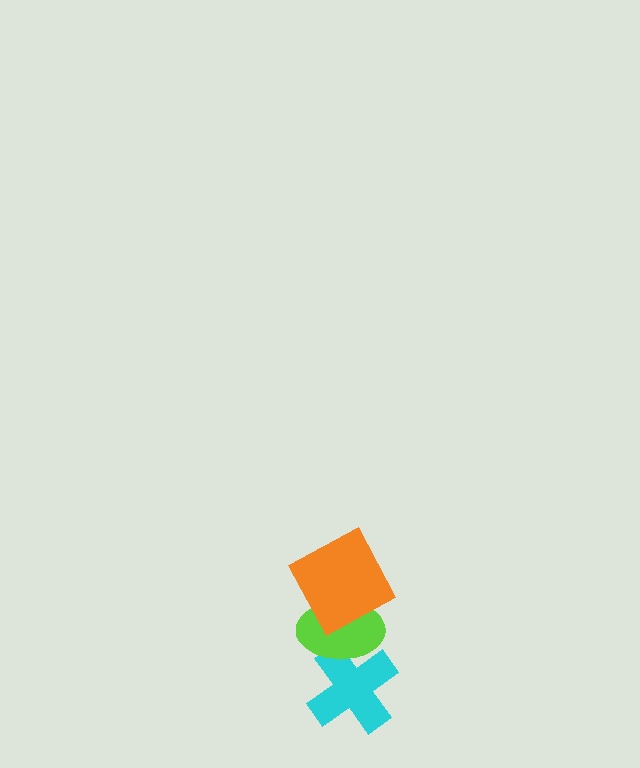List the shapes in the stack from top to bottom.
From top to bottom: the orange square, the lime ellipse, the cyan cross.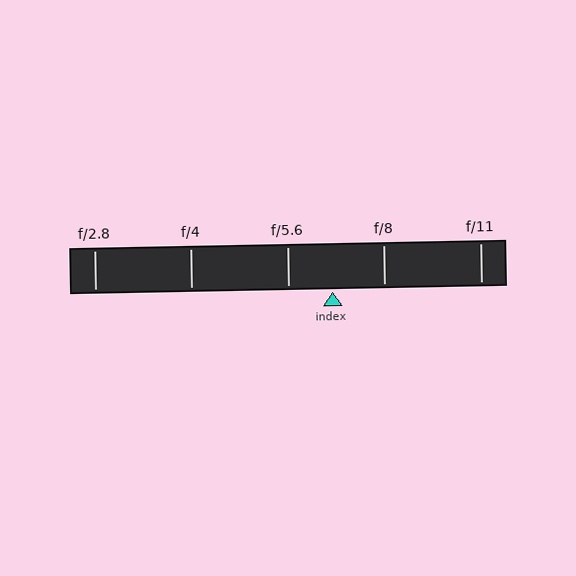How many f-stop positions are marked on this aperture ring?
There are 5 f-stop positions marked.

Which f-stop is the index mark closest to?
The index mark is closest to f/5.6.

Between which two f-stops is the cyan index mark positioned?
The index mark is between f/5.6 and f/8.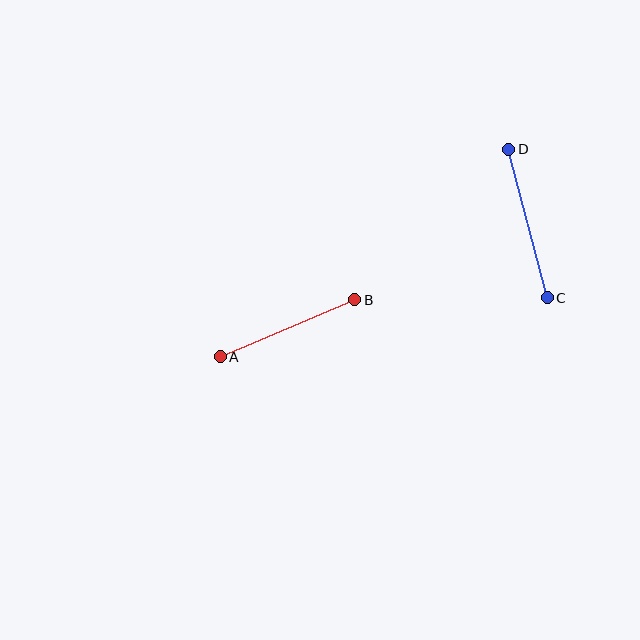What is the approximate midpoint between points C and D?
The midpoint is at approximately (528, 224) pixels.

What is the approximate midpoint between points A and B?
The midpoint is at approximately (288, 328) pixels.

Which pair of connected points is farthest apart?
Points C and D are farthest apart.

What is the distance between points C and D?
The distance is approximately 153 pixels.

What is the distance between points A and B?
The distance is approximately 146 pixels.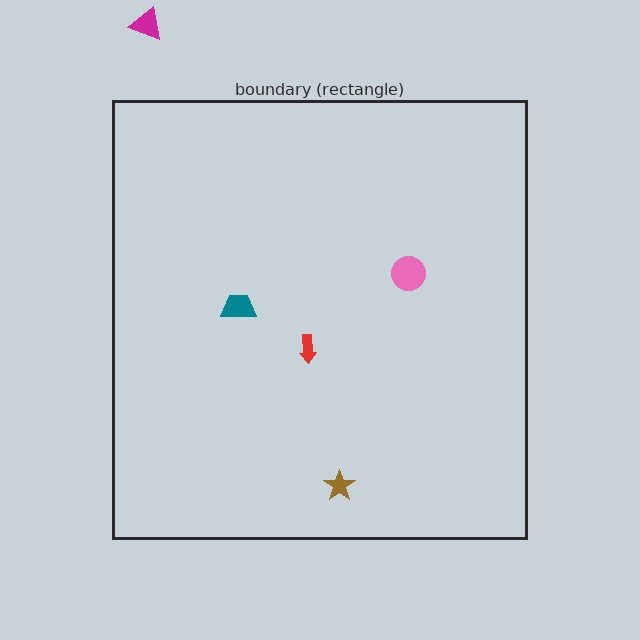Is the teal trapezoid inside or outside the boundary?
Inside.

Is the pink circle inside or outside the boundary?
Inside.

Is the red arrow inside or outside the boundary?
Inside.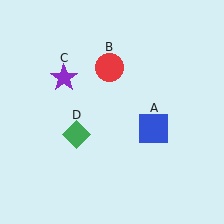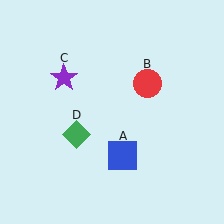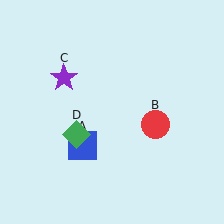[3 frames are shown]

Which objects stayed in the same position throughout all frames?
Purple star (object C) and green diamond (object D) remained stationary.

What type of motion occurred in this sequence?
The blue square (object A), red circle (object B) rotated clockwise around the center of the scene.